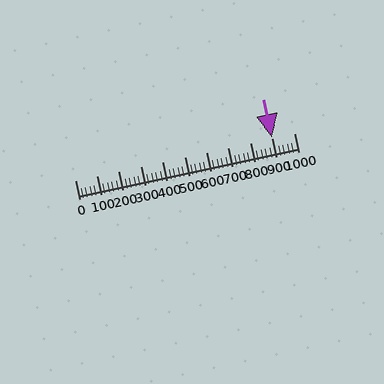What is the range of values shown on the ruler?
The ruler shows values from 0 to 1000.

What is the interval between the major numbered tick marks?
The major tick marks are spaced 100 units apart.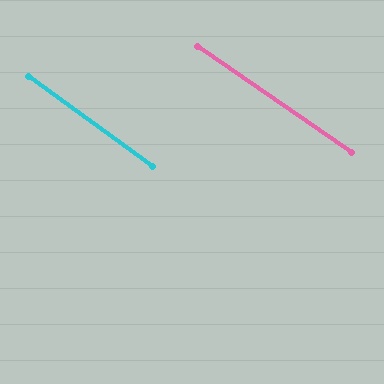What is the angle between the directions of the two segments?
Approximately 1 degree.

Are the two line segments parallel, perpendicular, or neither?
Parallel — their directions differ by only 1.4°.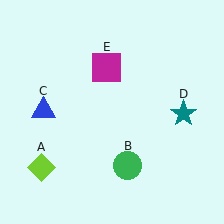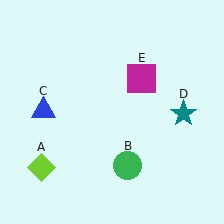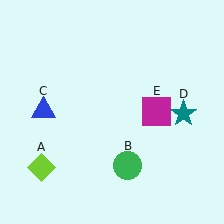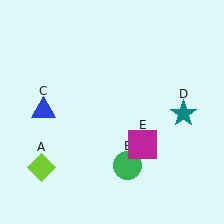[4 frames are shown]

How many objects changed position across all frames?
1 object changed position: magenta square (object E).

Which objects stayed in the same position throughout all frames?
Lime diamond (object A) and green circle (object B) and blue triangle (object C) and teal star (object D) remained stationary.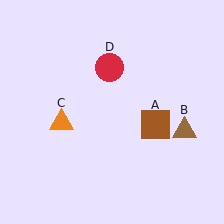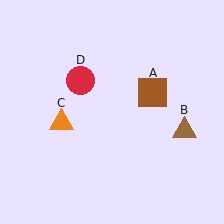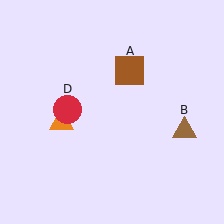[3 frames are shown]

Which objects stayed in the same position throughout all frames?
Brown triangle (object B) and orange triangle (object C) remained stationary.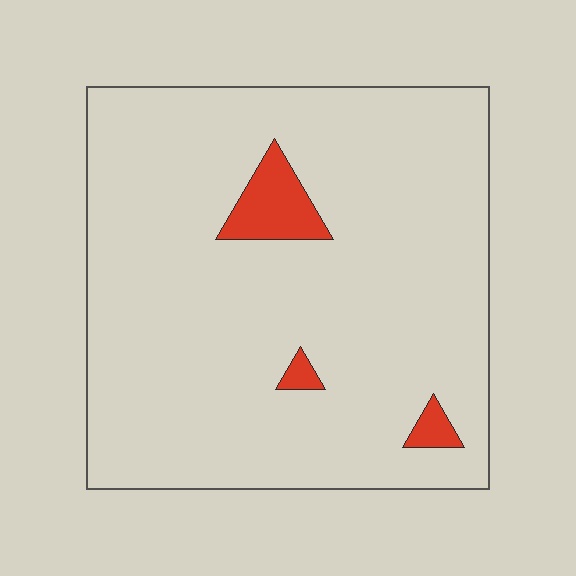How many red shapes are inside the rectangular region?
3.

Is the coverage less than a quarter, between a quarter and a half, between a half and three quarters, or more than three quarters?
Less than a quarter.